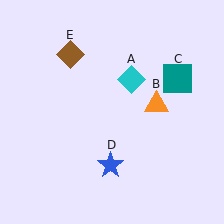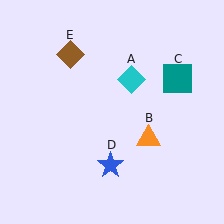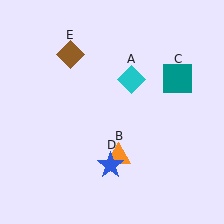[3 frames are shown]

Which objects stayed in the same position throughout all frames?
Cyan diamond (object A) and teal square (object C) and blue star (object D) and brown diamond (object E) remained stationary.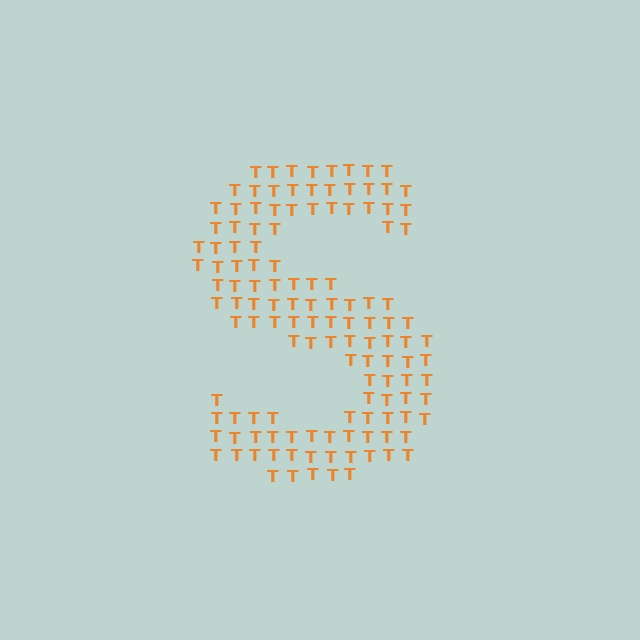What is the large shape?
The large shape is the letter S.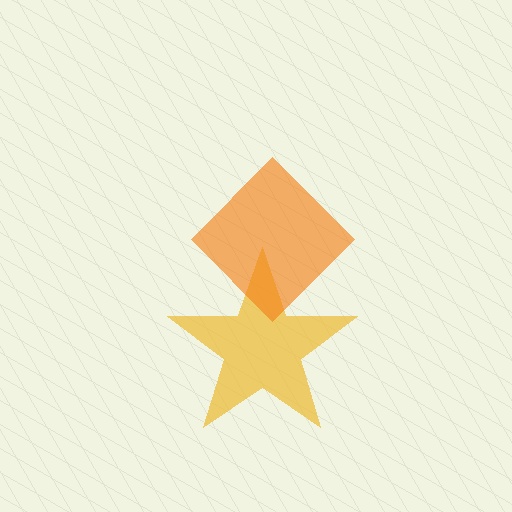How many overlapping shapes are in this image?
There are 2 overlapping shapes in the image.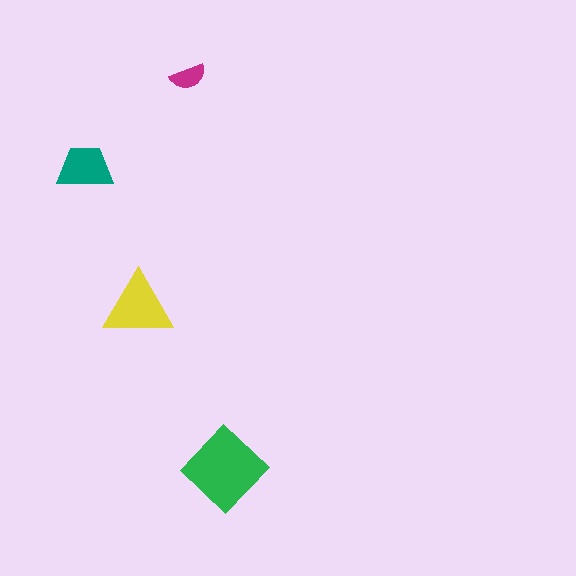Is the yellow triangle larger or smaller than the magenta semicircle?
Larger.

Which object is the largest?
The green diamond.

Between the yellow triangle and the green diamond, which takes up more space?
The green diamond.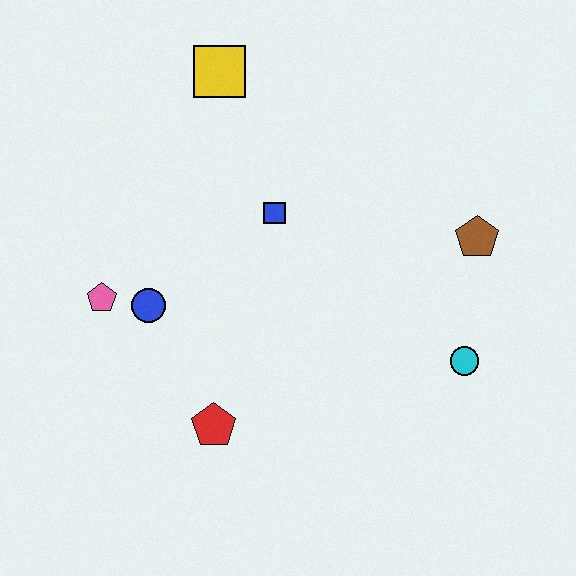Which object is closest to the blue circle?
The pink pentagon is closest to the blue circle.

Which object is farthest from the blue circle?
The brown pentagon is farthest from the blue circle.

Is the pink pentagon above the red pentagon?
Yes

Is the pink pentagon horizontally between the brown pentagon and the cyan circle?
No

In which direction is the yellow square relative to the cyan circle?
The yellow square is above the cyan circle.